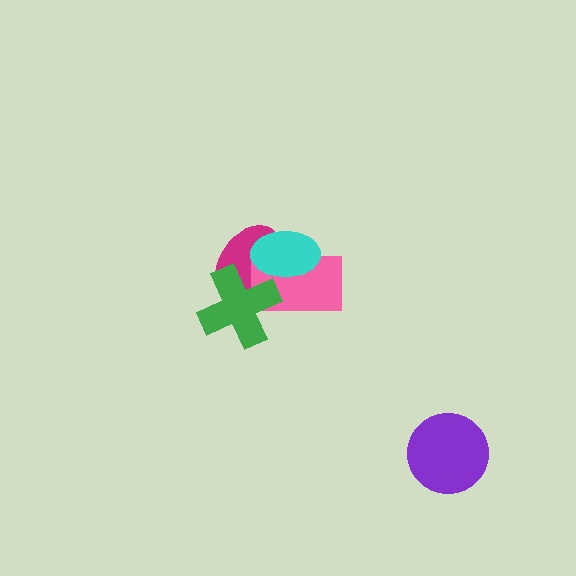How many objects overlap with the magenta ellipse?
3 objects overlap with the magenta ellipse.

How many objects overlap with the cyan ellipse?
2 objects overlap with the cyan ellipse.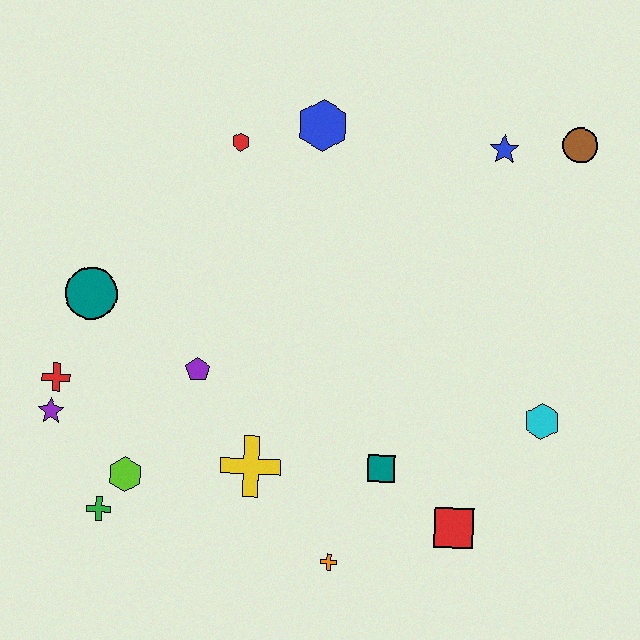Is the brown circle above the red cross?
Yes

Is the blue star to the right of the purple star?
Yes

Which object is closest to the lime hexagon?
The green cross is closest to the lime hexagon.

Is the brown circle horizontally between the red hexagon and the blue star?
No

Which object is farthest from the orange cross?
The brown circle is farthest from the orange cross.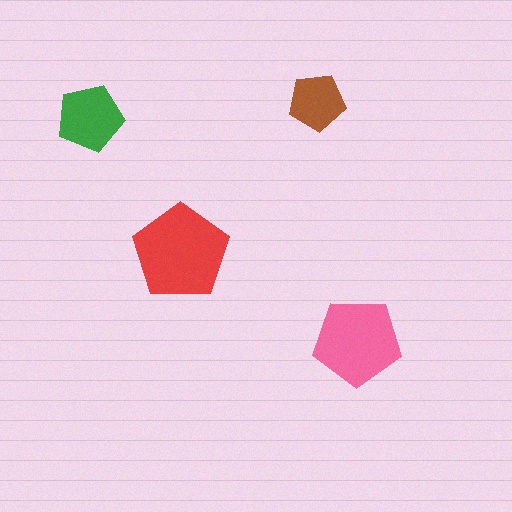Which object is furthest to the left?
The green pentagon is leftmost.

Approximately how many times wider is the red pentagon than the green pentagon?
About 1.5 times wider.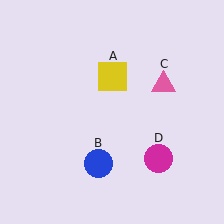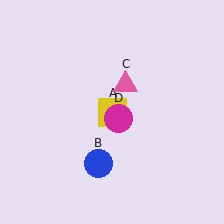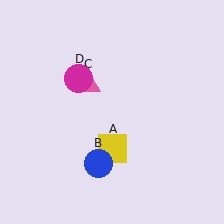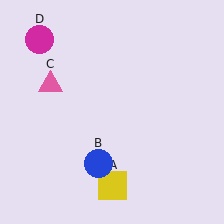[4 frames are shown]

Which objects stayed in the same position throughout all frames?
Blue circle (object B) remained stationary.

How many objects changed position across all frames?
3 objects changed position: yellow square (object A), pink triangle (object C), magenta circle (object D).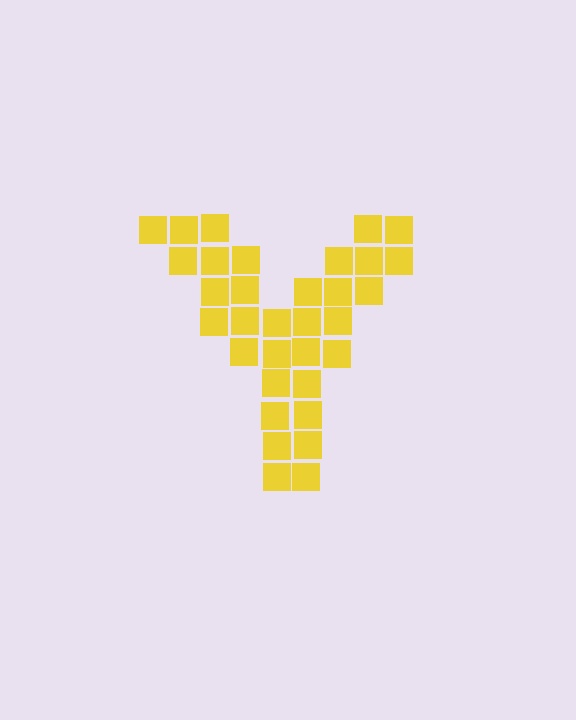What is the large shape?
The large shape is the letter Y.